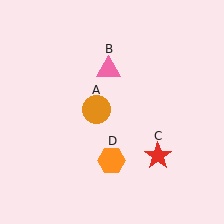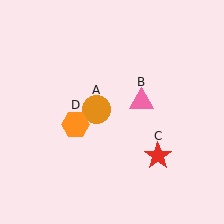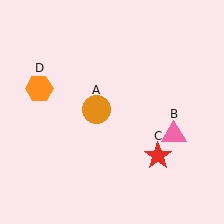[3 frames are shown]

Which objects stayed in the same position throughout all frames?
Orange circle (object A) and red star (object C) remained stationary.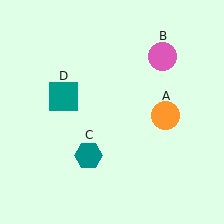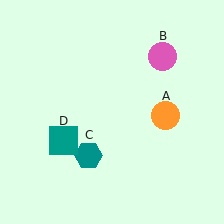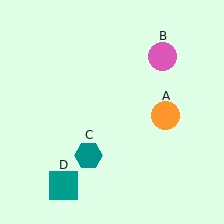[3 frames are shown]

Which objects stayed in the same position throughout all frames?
Orange circle (object A) and pink circle (object B) and teal hexagon (object C) remained stationary.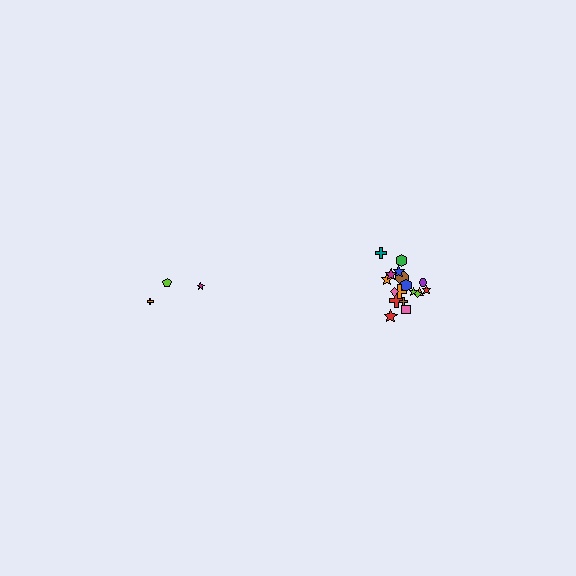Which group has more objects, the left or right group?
The right group.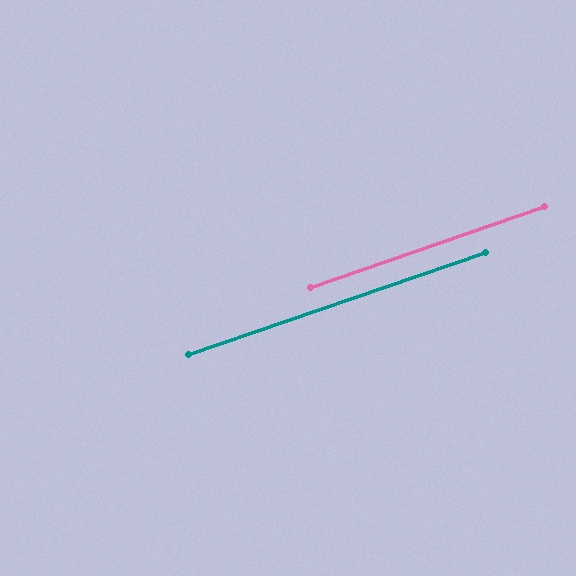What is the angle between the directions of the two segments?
Approximately 0 degrees.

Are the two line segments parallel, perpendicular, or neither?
Parallel — their directions differ by only 0.1°.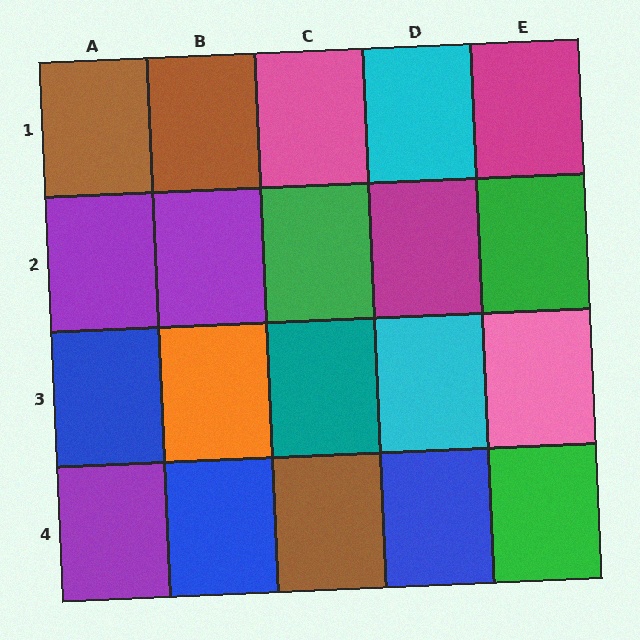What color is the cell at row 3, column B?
Orange.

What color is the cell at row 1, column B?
Brown.